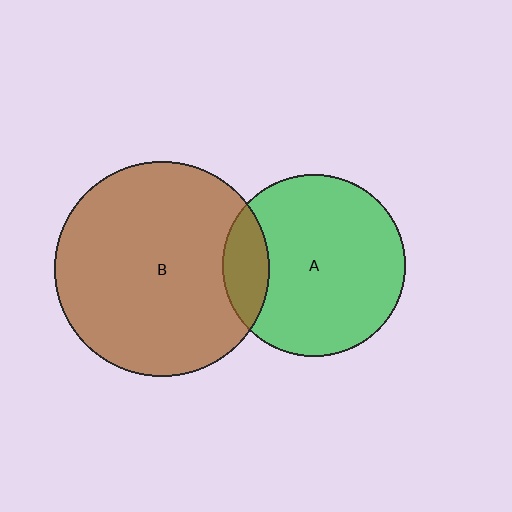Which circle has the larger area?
Circle B (brown).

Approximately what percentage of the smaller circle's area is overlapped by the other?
Approximately 15%.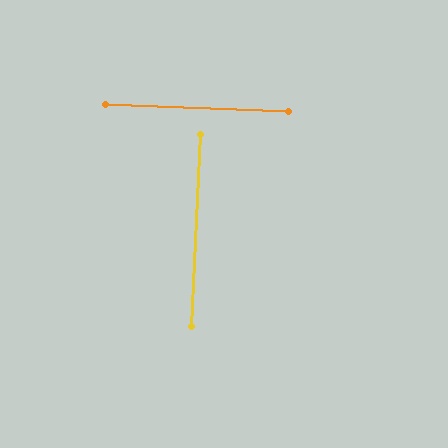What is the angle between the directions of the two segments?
Approximately 89 degrees.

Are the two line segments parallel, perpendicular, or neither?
Perpendicular — they meet at approximately 89°.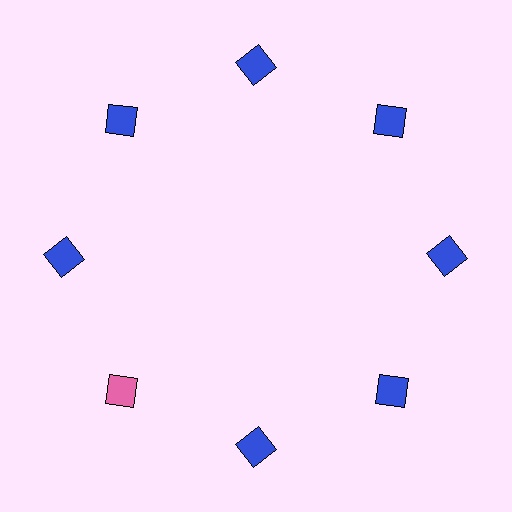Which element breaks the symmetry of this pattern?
The pink square at roughly the 8 o'clock position breaks the symmetry. All other shapes are blue squares.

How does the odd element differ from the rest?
It has a different color: pink instead of blue.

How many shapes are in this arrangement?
There are 8 shapes arranged in a ring pattern.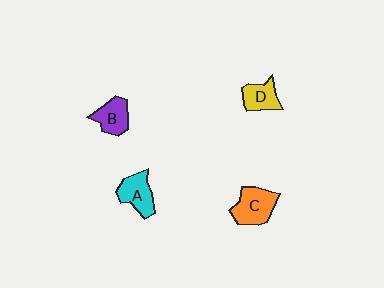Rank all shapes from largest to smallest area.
From largest to smallest: C (orange), A (cyan), B (purple), D (yellow).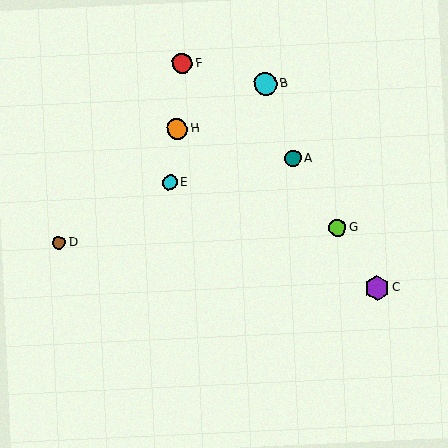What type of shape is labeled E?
Shape E is a cyan circle.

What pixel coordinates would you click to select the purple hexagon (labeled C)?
Click at (377, 288) to select the purple hexagon C.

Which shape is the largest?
The purple hexagon (labeled C) is the largest.